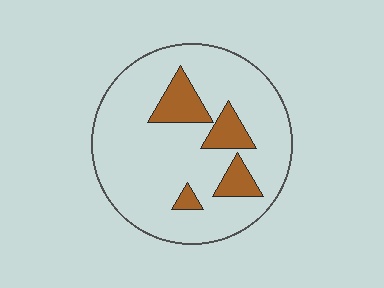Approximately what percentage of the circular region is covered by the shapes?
Approximately 15%.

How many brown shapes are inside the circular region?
4.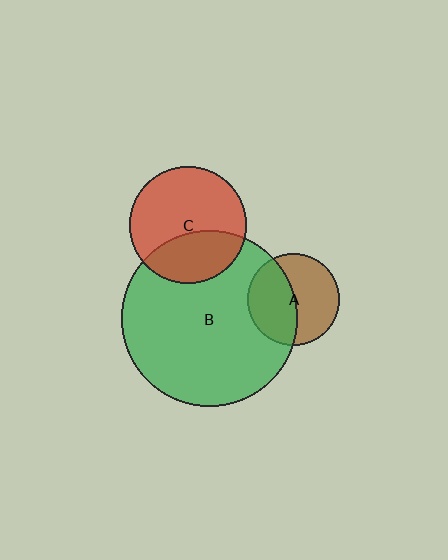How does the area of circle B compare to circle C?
Approximately 2.3 times.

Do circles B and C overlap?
Yes.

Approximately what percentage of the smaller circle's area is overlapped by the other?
Approximately 35%.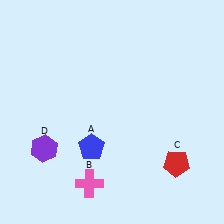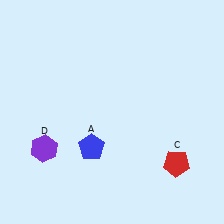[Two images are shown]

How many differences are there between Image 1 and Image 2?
There is 1 difference between the two images.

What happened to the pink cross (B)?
The pink cross (B) was removed in Image 2. It was in the bottom-left area of Image 1.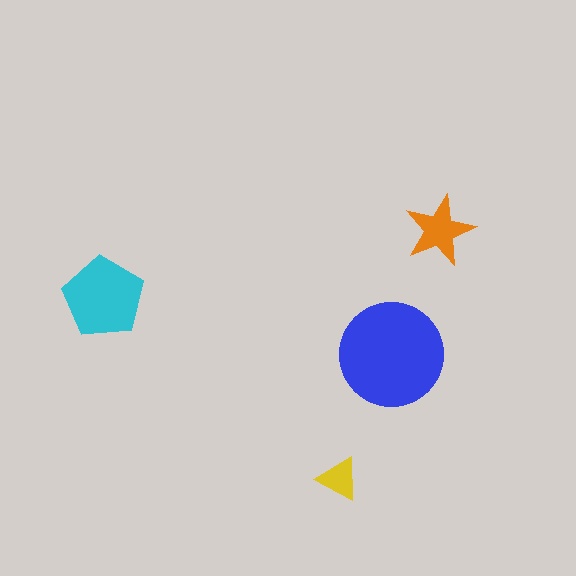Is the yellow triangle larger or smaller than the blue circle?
Smaller.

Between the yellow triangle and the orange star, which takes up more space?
The orange star.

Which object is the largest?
The blue circle.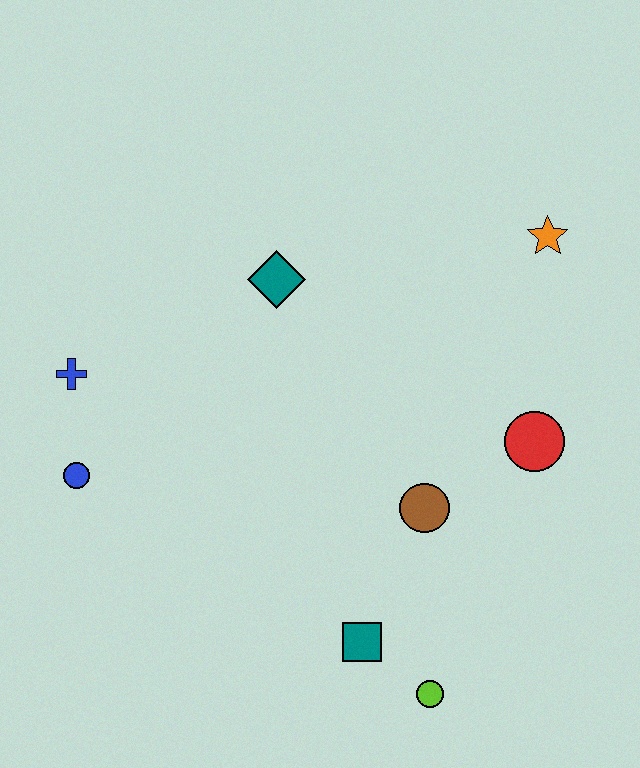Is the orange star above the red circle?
Yes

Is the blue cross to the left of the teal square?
Yes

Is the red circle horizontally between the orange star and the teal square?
Yes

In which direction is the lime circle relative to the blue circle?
The lime circle is to the right of the blue circle.